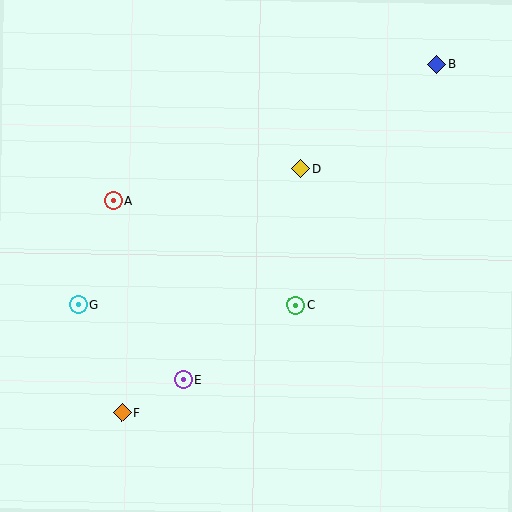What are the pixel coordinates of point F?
Point F is at (122, 413).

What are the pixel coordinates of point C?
Point C is at (296, 305).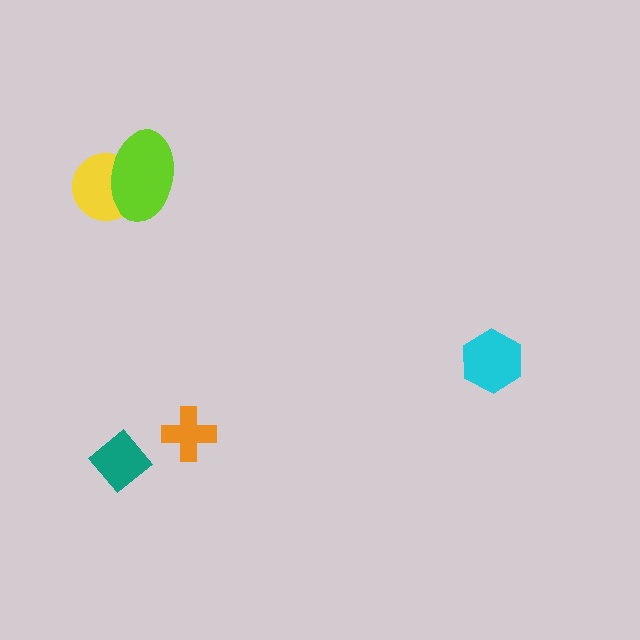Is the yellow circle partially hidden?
Yes, it is partially covered by another shape.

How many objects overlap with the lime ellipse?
1 object overlaps with the lime ellipse.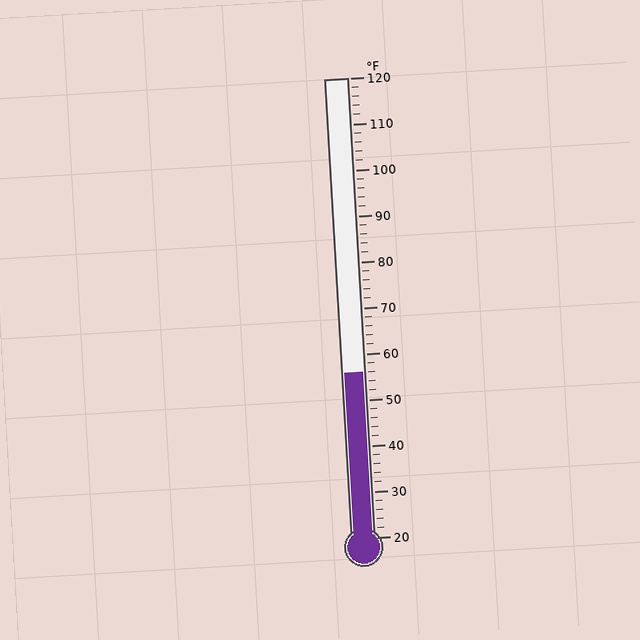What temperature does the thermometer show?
The thermometer shows approximately 56°F.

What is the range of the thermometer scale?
The thermometer scale ranges from 20°F to 120°F.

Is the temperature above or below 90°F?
The temperature is below 90°F.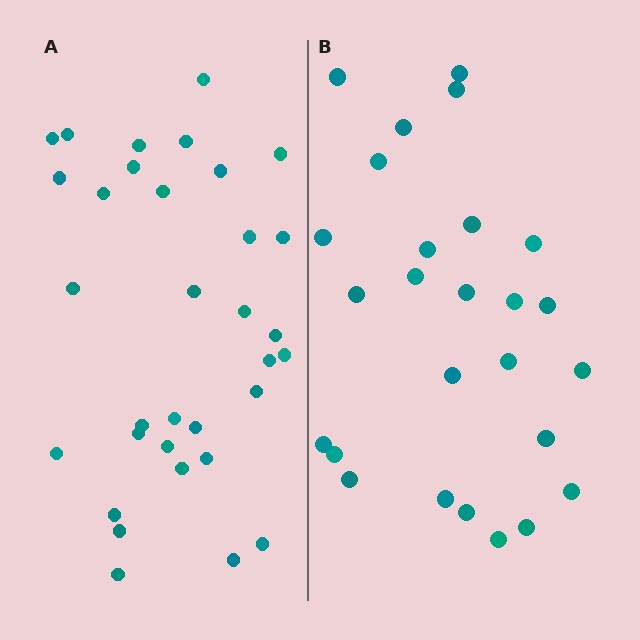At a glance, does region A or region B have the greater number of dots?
Region A (the left region) has more dots.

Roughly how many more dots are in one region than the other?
Region A has roughly 8 or so more dots than region B.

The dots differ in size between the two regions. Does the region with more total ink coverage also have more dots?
No. Region B has more total ink coverage because its dots are larger, but region A actually contains more individual dots. Total area can be misleading — the number of items is what matters here.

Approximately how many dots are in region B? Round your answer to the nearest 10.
About 30 dots. (The exact count is 26, which rounds to 30.)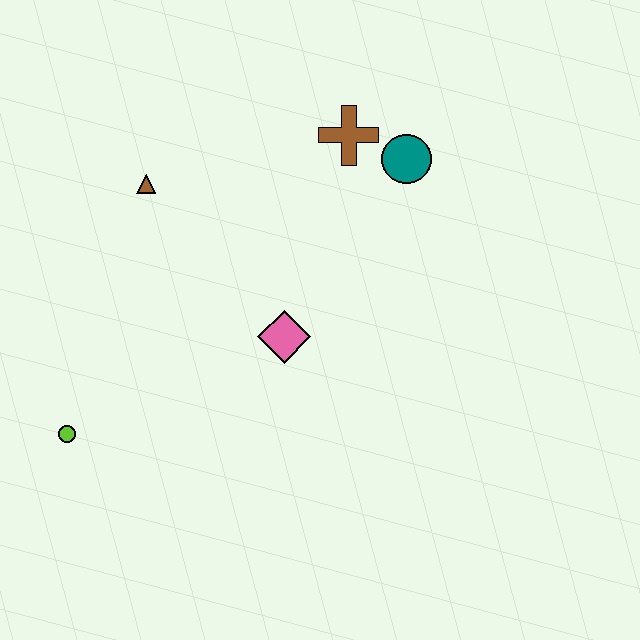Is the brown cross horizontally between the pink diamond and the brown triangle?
No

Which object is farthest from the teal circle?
The lime circle is farthest from the teal circle.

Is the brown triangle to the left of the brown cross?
Yes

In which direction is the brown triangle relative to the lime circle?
The brown triangle is above the lime circle.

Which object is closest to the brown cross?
The teal circle is closest to the brown cross.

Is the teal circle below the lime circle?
No